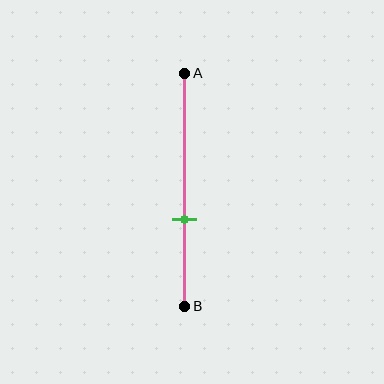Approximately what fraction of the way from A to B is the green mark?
The green mark is approximately 65% of the way from A to B.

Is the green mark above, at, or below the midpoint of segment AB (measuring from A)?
The green mark is below the midpoint of segment AB.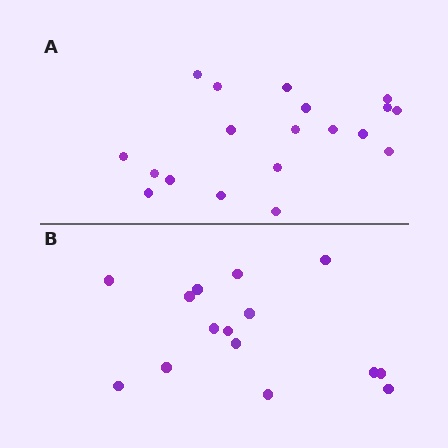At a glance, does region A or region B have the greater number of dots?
Region A (the top region) has more dots.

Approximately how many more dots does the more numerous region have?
Region A has about 4 more dots than region B.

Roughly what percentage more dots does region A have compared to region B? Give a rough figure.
About 25% more.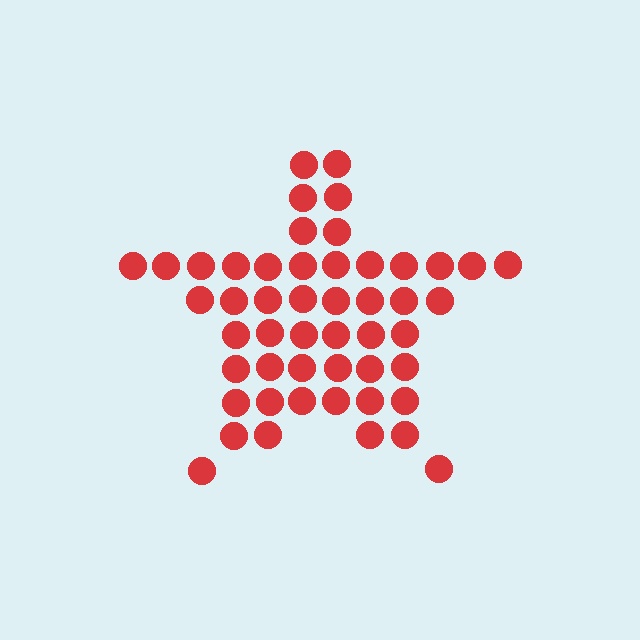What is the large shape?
The large shape is a star.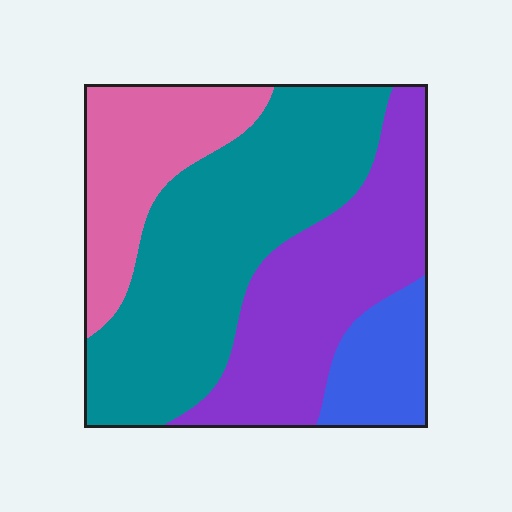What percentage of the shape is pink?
Pink takes up between a sixth and a third of the shape.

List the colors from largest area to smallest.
From largest to smallest: teal, purple, pink, blue.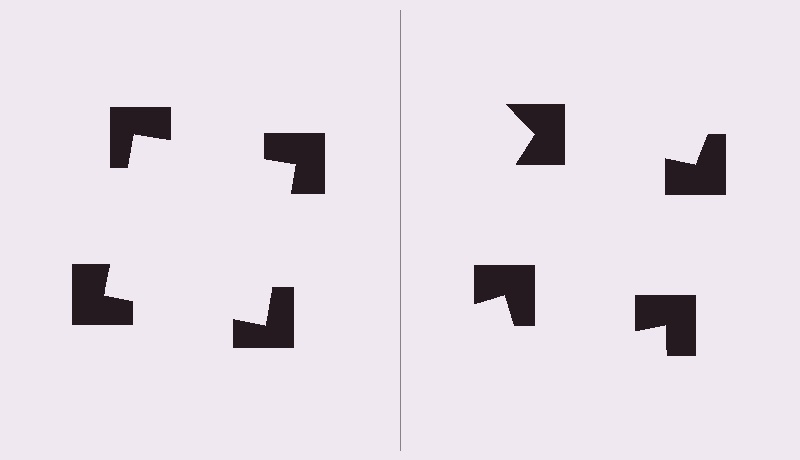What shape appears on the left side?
An illusory square.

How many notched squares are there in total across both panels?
8 — 4 on each side.